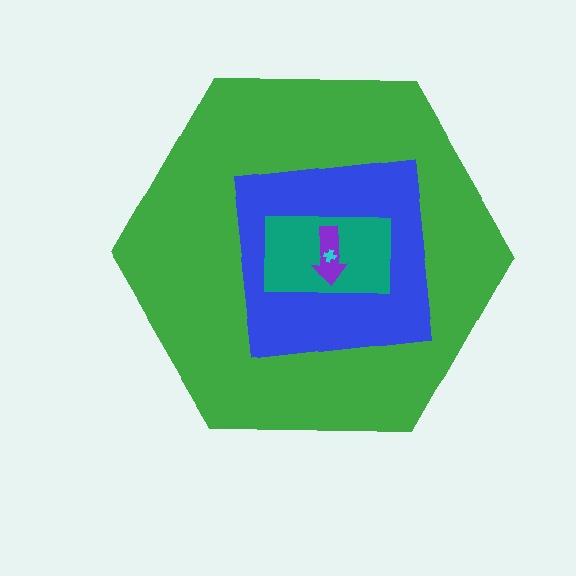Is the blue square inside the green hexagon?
Yes.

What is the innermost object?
The cyan cross.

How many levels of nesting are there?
5.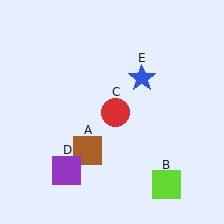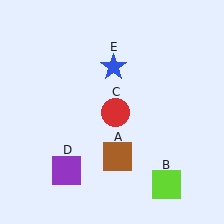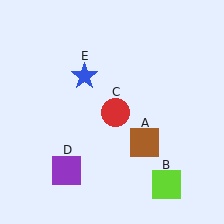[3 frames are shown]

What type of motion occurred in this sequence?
The brown square (object A), blue star (object E) rotated counterclockwise around the center of the scene.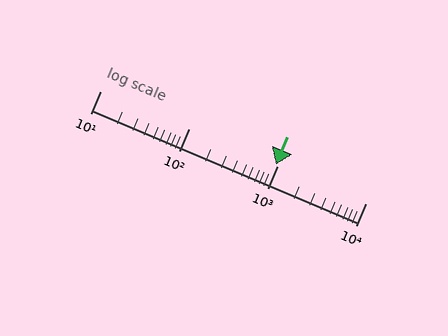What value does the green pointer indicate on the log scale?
The pointer indicates approximately 970.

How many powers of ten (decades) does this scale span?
The scale spans 3 decades, from 10 to 10000.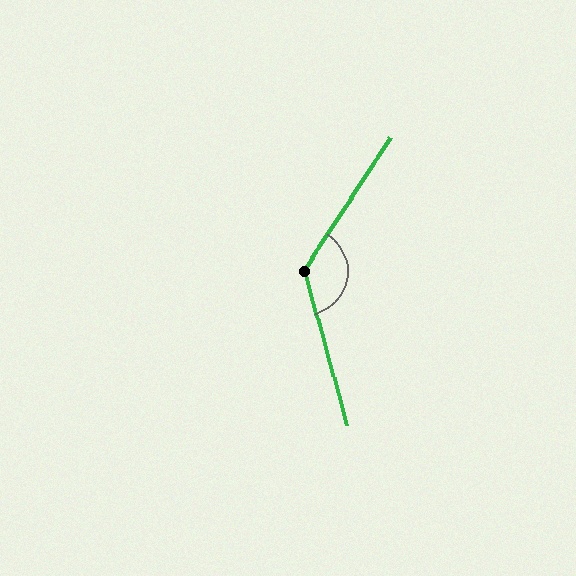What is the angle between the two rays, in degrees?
Approximately 131 degrees.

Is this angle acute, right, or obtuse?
It is obtuse.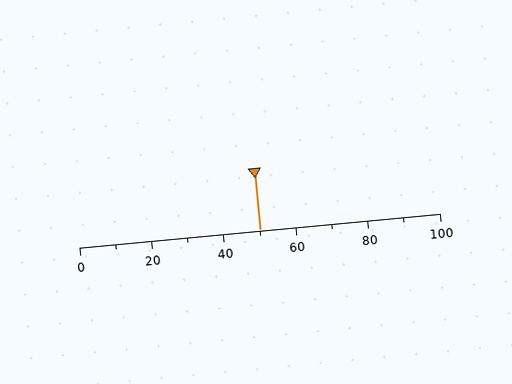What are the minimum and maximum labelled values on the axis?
The axis runs from 0 to 100.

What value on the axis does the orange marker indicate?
The marker indicates approximately 50.